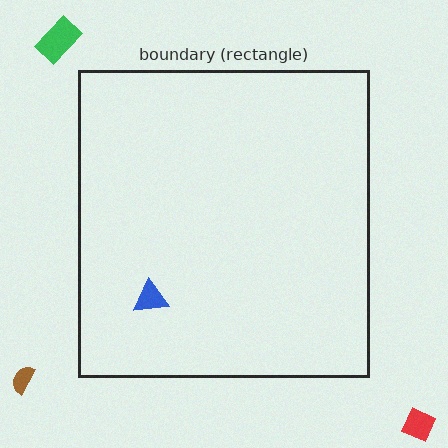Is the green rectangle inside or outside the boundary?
Outside.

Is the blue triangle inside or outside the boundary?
Inside.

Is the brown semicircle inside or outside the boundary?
Outside.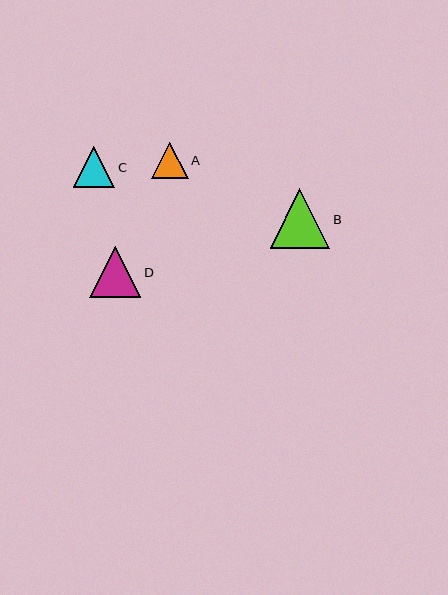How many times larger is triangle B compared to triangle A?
Triangle B is approximately 1.6 times the size of triangle A.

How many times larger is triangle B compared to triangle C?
Triangle B is approximately 1.4 times the size of triangle C.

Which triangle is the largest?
Triangle B is the largest with a size of approximately 59 pixels.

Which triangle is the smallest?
Triangle A is the smallest with a size of approximately 37 pixels.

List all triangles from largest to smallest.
From largest to smallest: B, D, C, A.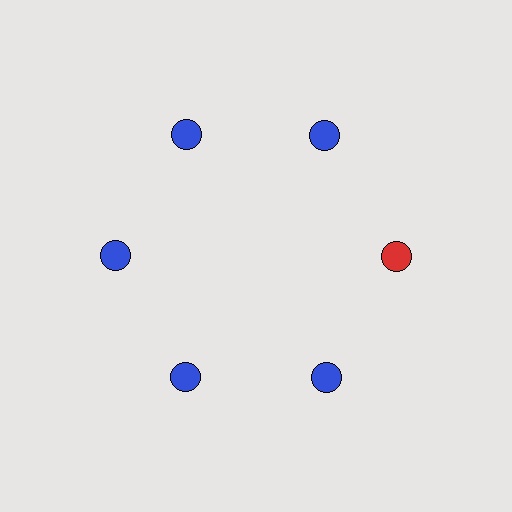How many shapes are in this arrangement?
There are 6 shapes arranged in a ring pattern.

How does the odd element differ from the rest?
It has a different color: red instead of blue.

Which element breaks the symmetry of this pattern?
The red circle at roughly the 3 o'clock position breaks the symmetry. All other shapes are blue circles.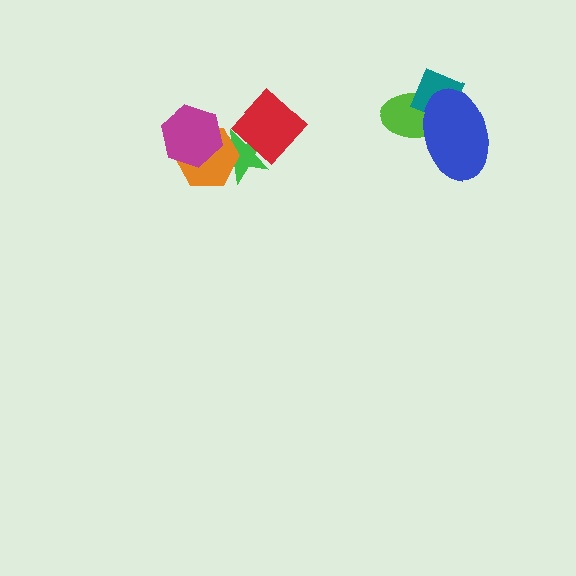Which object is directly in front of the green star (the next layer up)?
The orange hexagon is directly in front of the green star.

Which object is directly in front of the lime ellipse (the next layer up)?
The teal diamond is directly in front of the lime ellipse.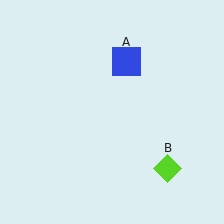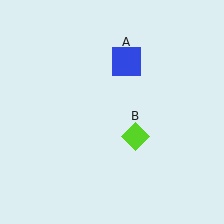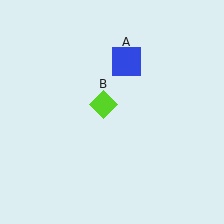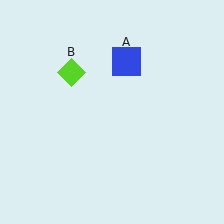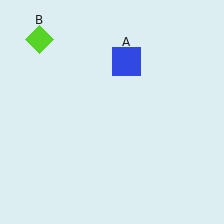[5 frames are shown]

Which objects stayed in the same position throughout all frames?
Blue square (object A) remained stationary.